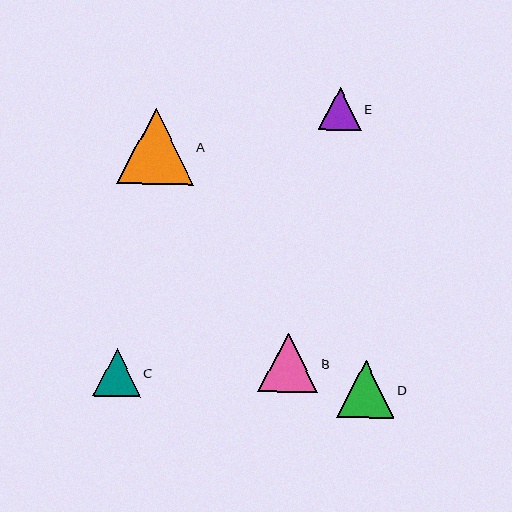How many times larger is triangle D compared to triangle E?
Triangle D is approximately 1.3 times the size of triangle E.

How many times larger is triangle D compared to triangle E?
Triangle D is approximately 1.3 times the size of triangle E.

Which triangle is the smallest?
Triangle E is the smallest with a size of approximately 43 pixels.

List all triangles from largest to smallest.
From largest to smallest: A, B, D, C, E.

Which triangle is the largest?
Triangle A is the largest with a size of approximately 76 pixels.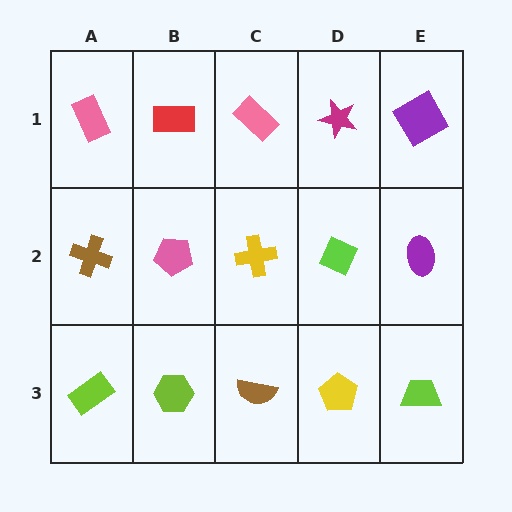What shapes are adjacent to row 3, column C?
A yellow cross (row 2, column C), a lime hexagon (row 3, column B), a yellow pentagon (row 3, column D).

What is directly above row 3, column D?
A lime diamond.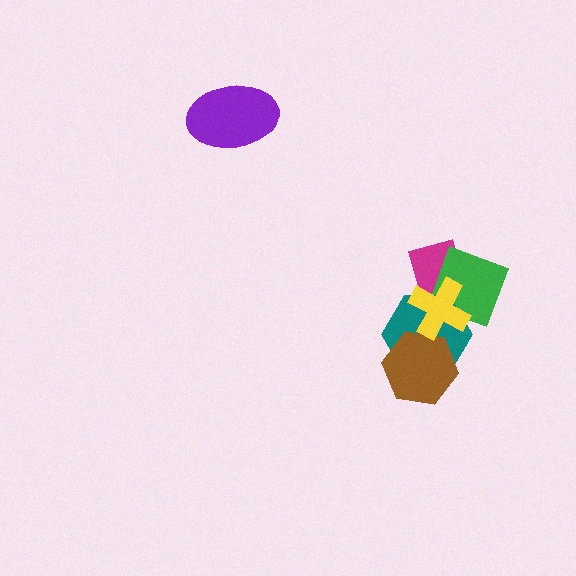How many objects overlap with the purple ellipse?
0 objects overlap with the purple ellipse.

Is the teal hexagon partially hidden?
Yes, it is partially covered by another shape.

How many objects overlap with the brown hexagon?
2 objects overlap with the brown hexagon.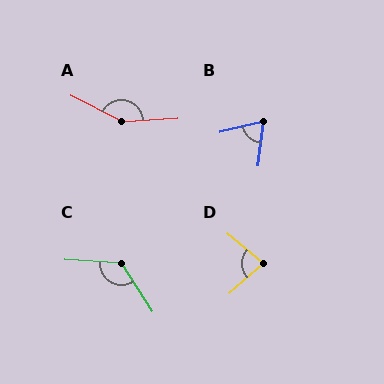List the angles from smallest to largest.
B (69°), D (81°), C (126°), A (150°).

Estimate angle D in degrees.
Approximately 81 degrees.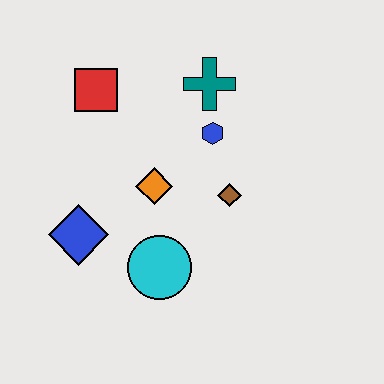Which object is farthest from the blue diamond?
The teal cross is farthest from the blue diamond.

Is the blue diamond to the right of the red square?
No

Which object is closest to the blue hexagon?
The teal cross is closest to the blue hexagon.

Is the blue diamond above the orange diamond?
No